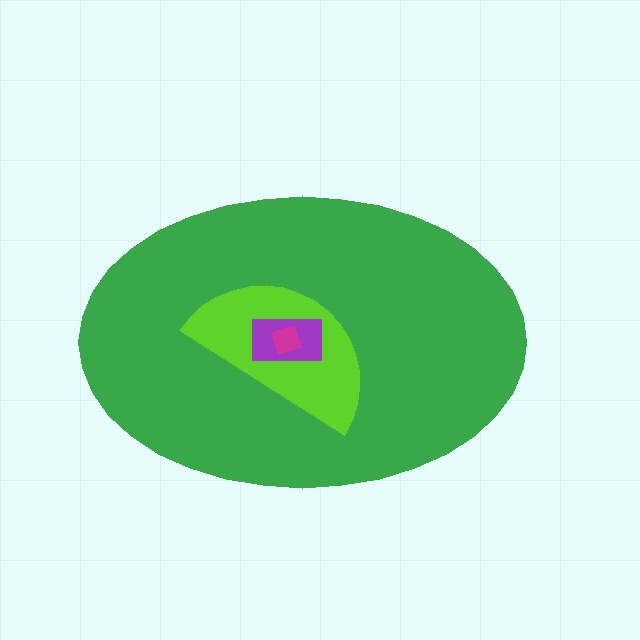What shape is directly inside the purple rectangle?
The magenta diamond.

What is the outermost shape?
The green ellipse.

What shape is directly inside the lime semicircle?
The purple rectangle.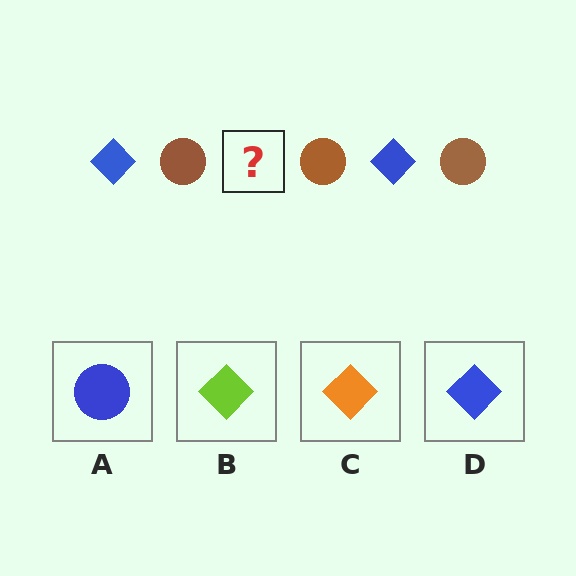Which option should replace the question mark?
Option D.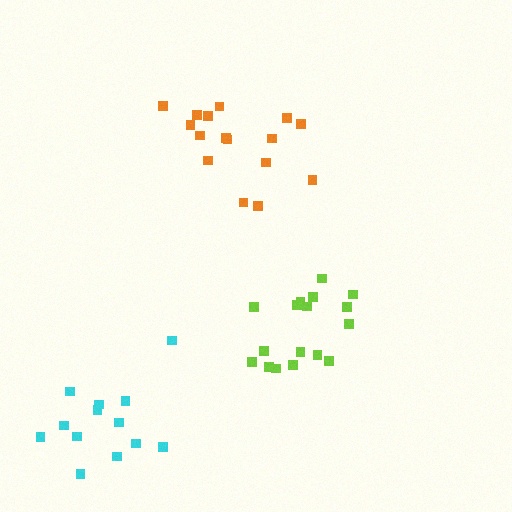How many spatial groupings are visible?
There are 3 spatial groupings.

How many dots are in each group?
Group 1: 16 dots, Group 2: 17 dots, Group 3: 13 dots (46 total).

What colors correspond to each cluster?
The clusters are colored: orange, lime, cyan.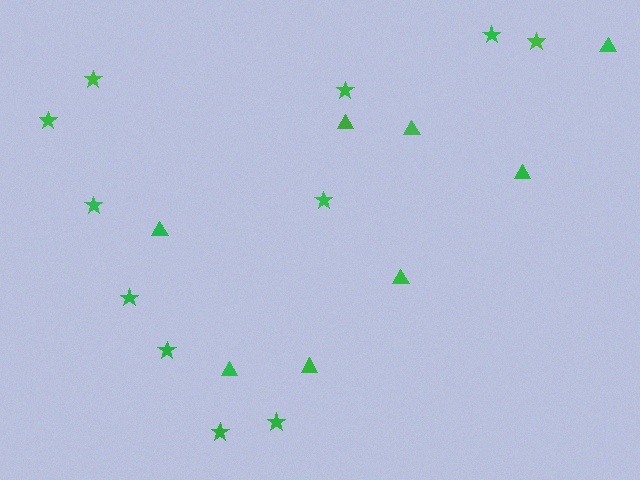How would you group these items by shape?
There are 2 groups: one group of triangles (8) and one group of stars (11).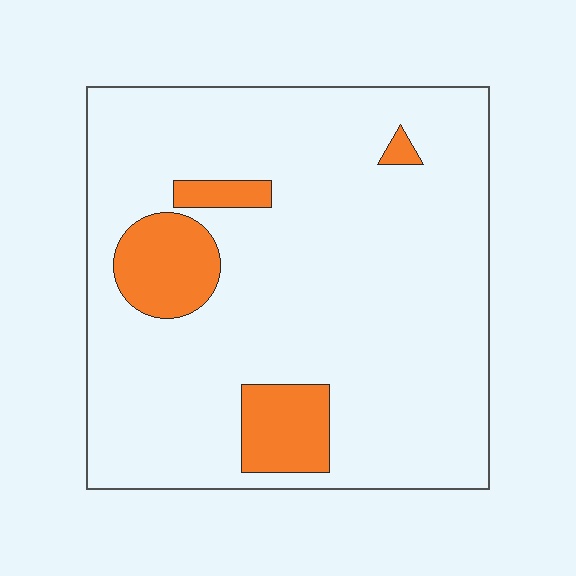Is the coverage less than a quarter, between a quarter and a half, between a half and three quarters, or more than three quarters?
Less than a quarter.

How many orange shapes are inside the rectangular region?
4.